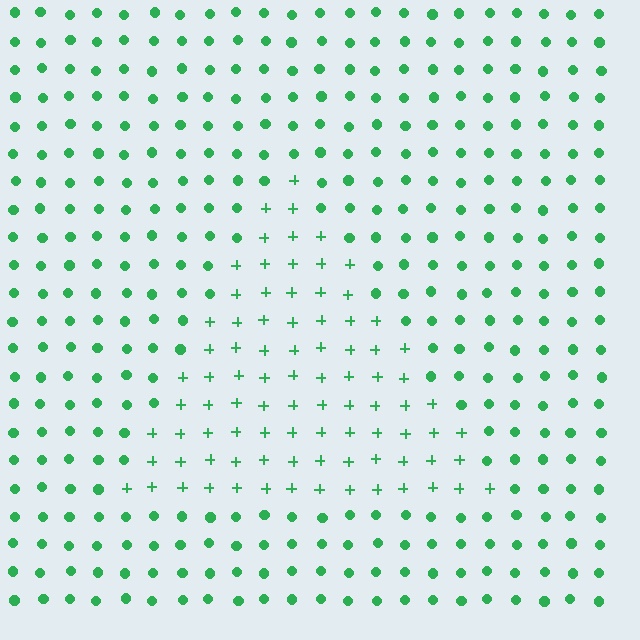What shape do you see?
I see a triangle.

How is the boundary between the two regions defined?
The boundary is defined by a change in element shape: plus signs inside vs. circles outside. All elements share the same color and spacing.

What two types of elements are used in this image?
The image uses plus signs inside the triangle region and circles outside it.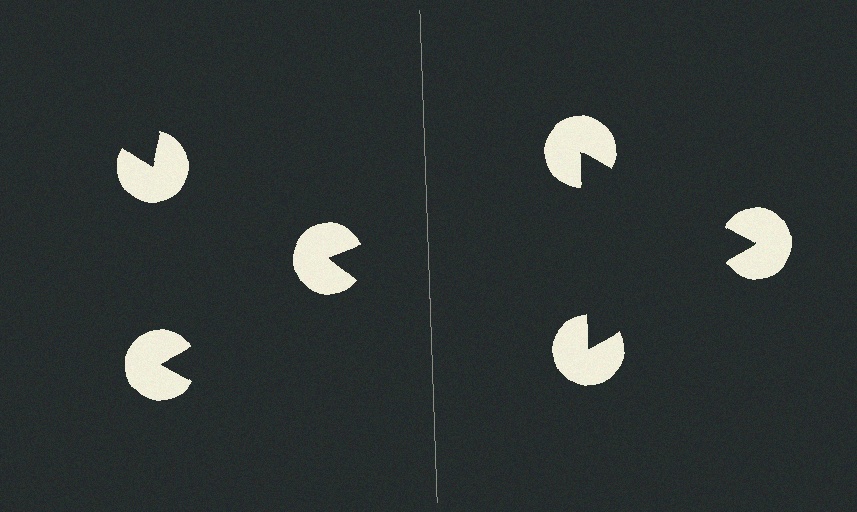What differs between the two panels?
The pac-man discs are positioned identically on both sides; only the wedge orientations differ. On the right they align to a triangle; on the left they are misaligned.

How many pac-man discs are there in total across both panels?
6 — 3 on each side.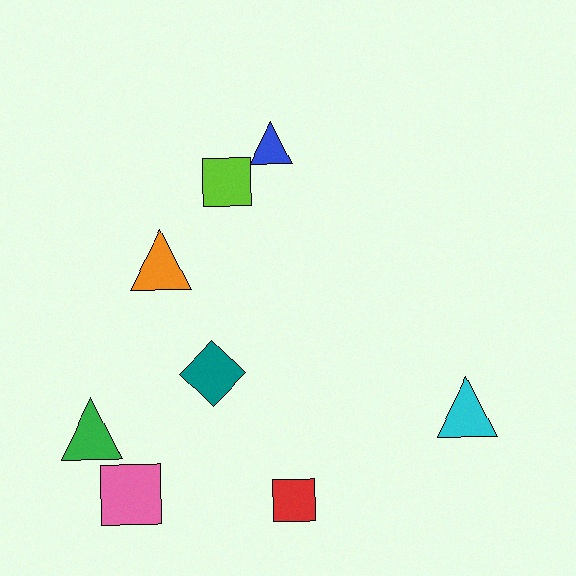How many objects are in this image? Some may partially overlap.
There are 8 objects.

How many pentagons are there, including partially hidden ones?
There are no pentagons.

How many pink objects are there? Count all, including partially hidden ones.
There is 1 pink object.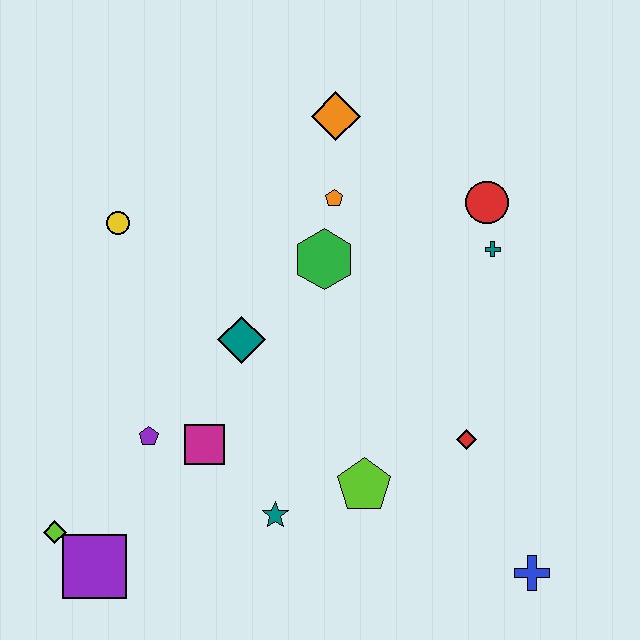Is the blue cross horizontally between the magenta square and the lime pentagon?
No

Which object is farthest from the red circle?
The lime diamond is farthest from the red circle.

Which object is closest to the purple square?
The lime diamond is closest to the purple square.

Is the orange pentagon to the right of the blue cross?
No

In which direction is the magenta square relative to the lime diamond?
The magenta square is to the right of the lime diamond.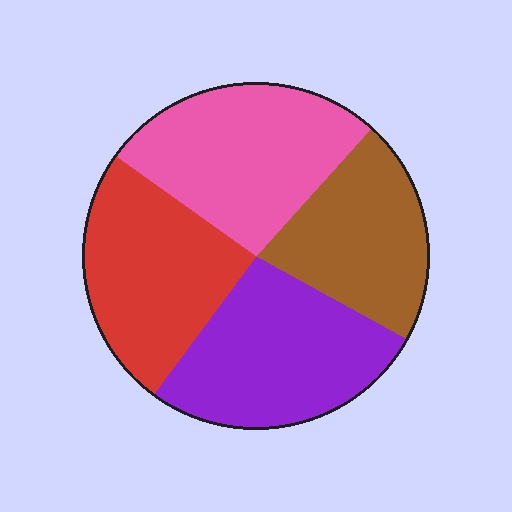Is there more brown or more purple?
Purple.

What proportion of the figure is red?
Red takes up about one quarter (1/4) of the figure.